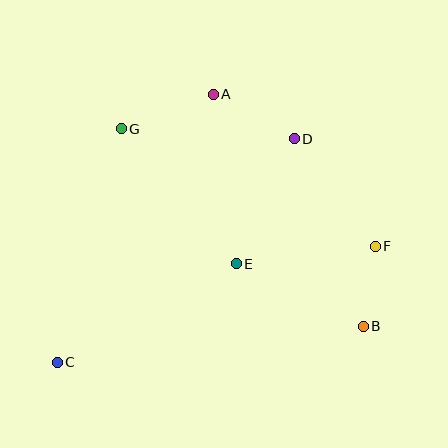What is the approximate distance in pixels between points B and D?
The distance between B and D is approximately 200 pixels.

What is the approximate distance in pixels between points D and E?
The distance between D and E is approximately 138 pixels.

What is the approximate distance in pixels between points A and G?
The distance between A and G is approximately 98 pixels.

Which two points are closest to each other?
Points B and F are closest to each other.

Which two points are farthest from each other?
Points C and F are farthest from each other.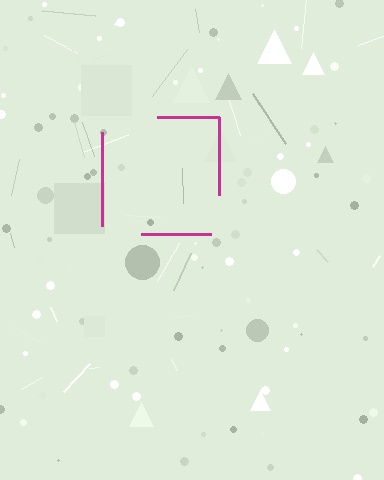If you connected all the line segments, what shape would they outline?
They would outline a square.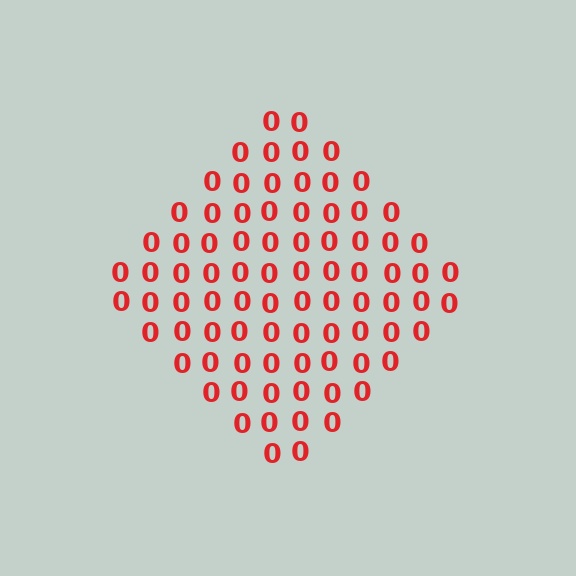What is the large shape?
The large shape is a diamond.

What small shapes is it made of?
It is made of small digit 0's.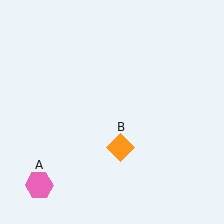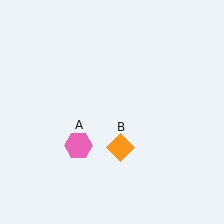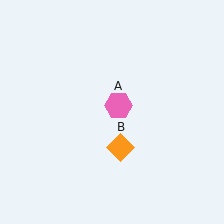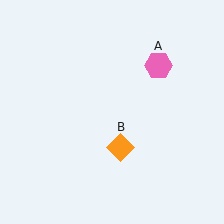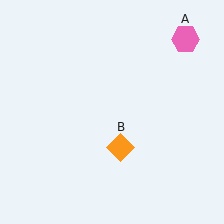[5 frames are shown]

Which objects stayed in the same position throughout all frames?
Orange diamond (object B) remained stationary.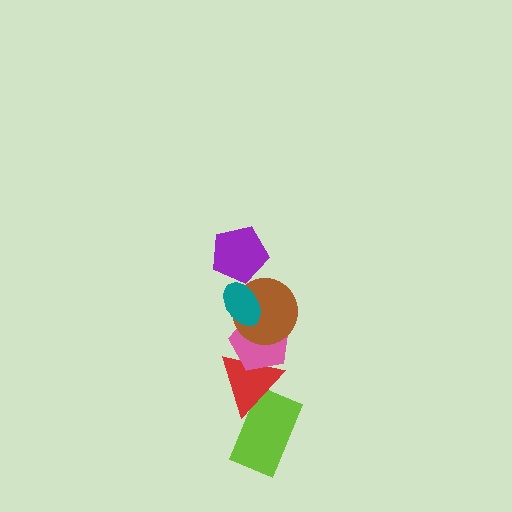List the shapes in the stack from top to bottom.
From top to bottom: the purple pentagon, the teal ellipse, the brown circle, the pink pentagon, the red triangle, the lime rectangle.